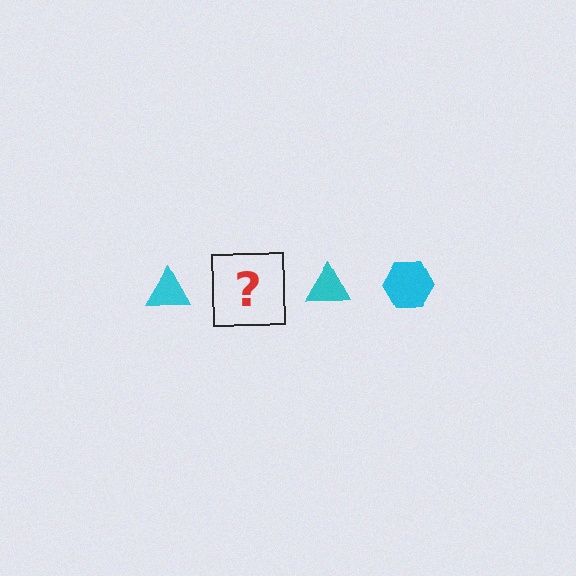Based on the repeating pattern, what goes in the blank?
The blank should be a cyan hexagon.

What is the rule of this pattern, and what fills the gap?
The rule is that the pattern cycles through triangle, hexagon shapes in cyan. The gap should be filled with a cyan hexagon.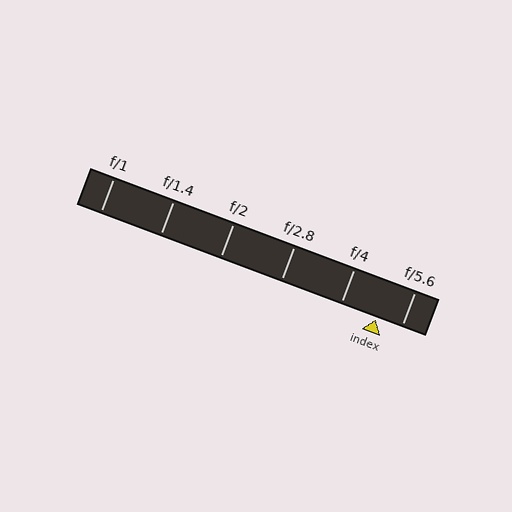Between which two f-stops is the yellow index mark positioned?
The index mark is between f/4 and f/5.6.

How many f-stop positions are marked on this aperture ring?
There are 6 f-stop positions marked.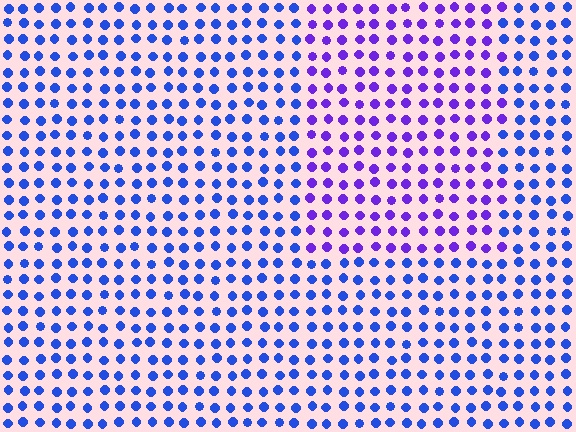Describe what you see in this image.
The image is filled with small blue elements in a uniform arrangement. A rectangle-shaped region is visible where the elements are tinted to a slightly different hue, forming a subtle color boundary.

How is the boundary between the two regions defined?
The boundary is defined purely by a slight shift in hue (about 38 degrees). Spacing, size, and orientation are identical on both sides.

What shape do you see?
I see a rectangle.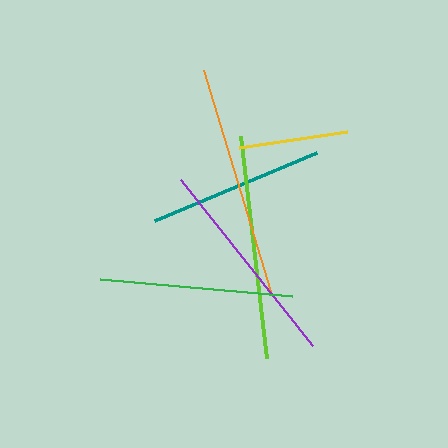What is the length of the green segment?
The green segment is approximately 193 pixels long.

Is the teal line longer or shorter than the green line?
The green line is longer than the teal line.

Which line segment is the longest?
The orange line is the longest at approximately 231 pixels.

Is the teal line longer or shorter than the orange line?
The orange line is longer than the teal line.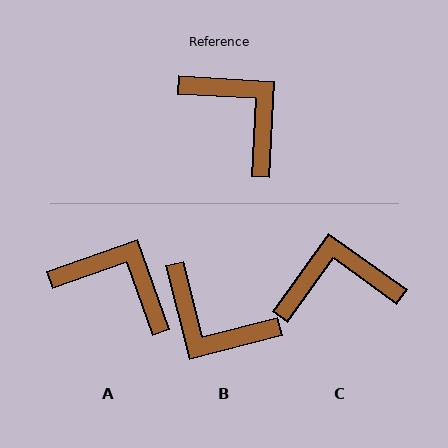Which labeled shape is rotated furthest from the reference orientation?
B, about 163 degrees away.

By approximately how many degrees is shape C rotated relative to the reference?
Approximately 58 degrees counter-clockwise.